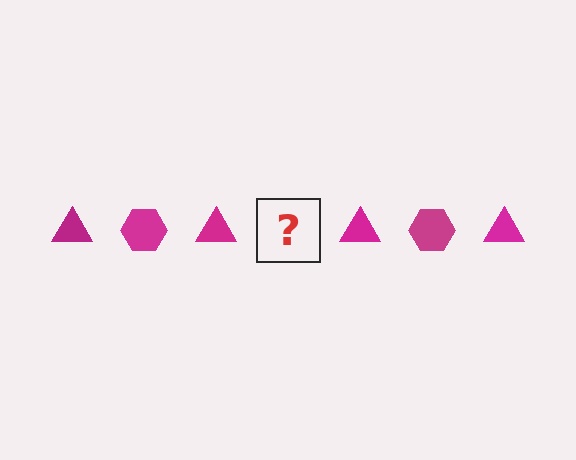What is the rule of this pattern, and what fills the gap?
The rule is that the pattern cycles through triangle, hexagon shapes in magenta. The gap should be filled with a magenta hexagon.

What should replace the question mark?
The question mark should be replaced with a magenta hexagon.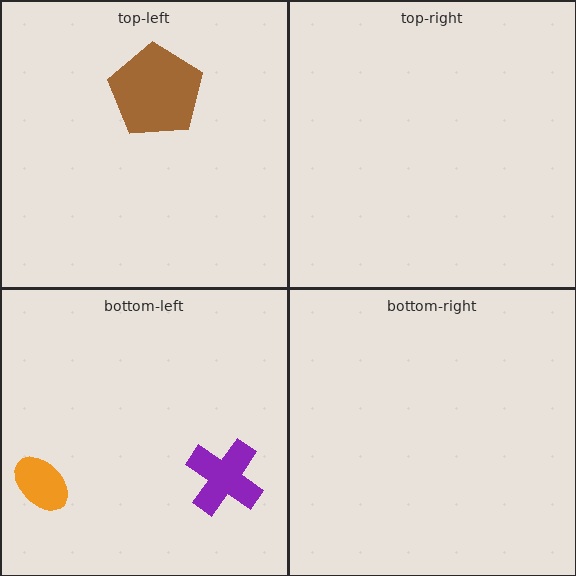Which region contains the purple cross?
The bottom-left region.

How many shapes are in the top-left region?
1.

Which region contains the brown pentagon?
The top-left region.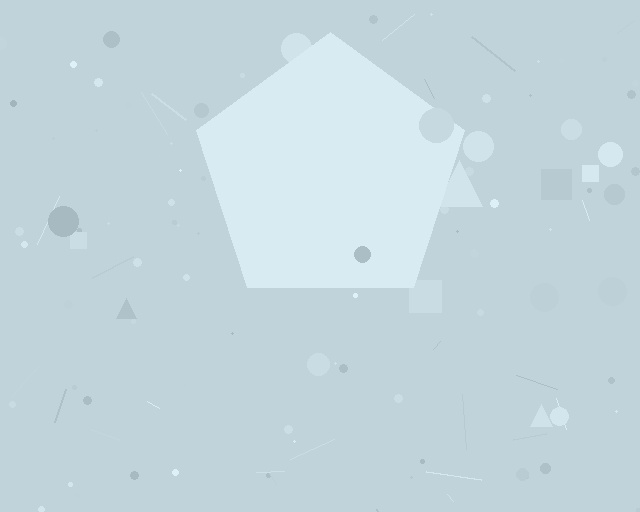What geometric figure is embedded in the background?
A pentagon is embedded in the background.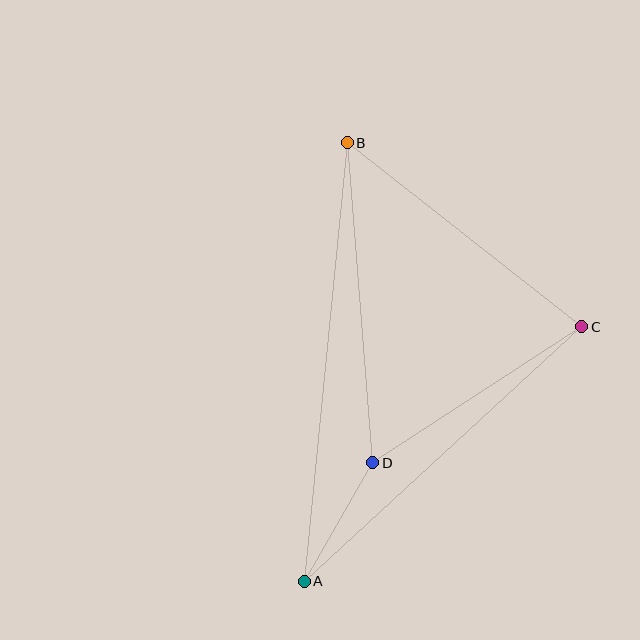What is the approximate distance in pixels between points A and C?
The distance between A and C is approximately 377 pixels.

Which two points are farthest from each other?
Points A and B are farthest from each other.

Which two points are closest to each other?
Points A and D are closest to each other.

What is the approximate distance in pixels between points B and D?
The distance between B and D is approximately 321 pixels.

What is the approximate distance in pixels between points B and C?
The distance between B and C is approximately 298 pixels.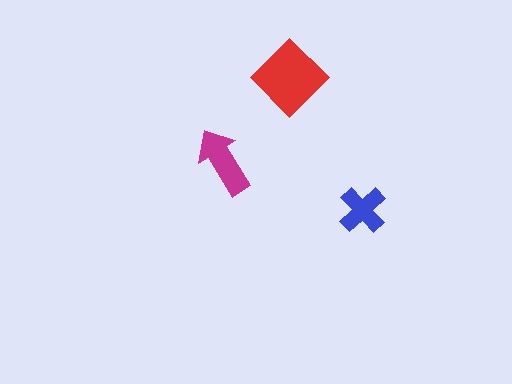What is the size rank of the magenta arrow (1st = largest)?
2nd.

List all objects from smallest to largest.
The blue cross, the magenta arrow, the red diamond.